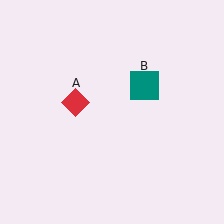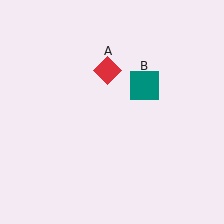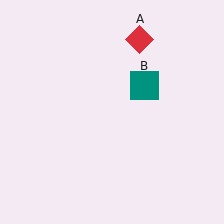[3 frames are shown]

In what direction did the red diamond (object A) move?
The red diamond (object A) moved up and to the right.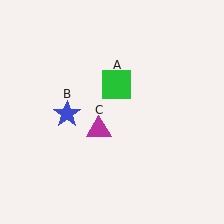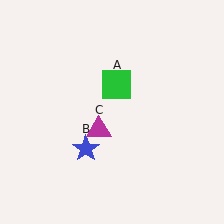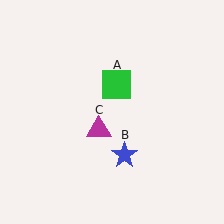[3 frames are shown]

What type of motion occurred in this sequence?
The blue star (object B) rotated counterclockwise around the center of the scene.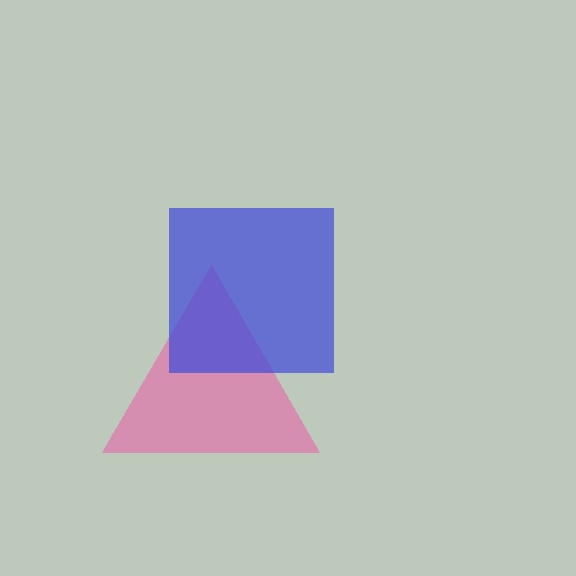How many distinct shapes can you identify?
There are 2 distinct shapes: a pink triangle, a blue square.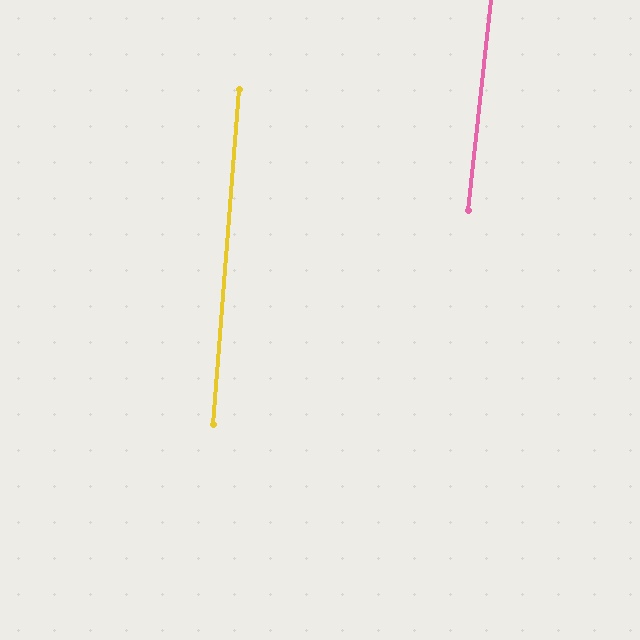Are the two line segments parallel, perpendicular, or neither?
Parallel — their directions differ by only 1.7°.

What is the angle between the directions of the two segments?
Approximately 2 degrees.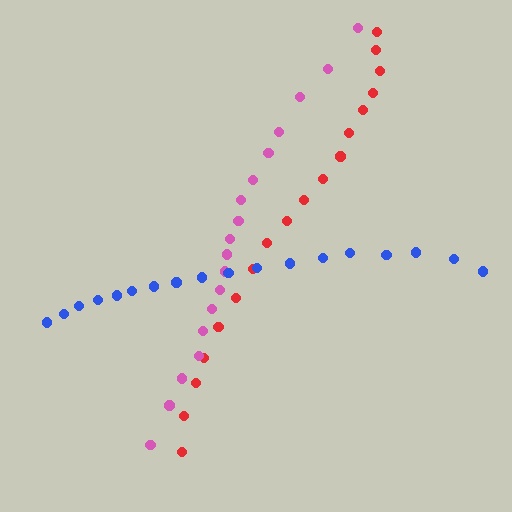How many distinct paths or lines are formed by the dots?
There are 3 distinct paths.